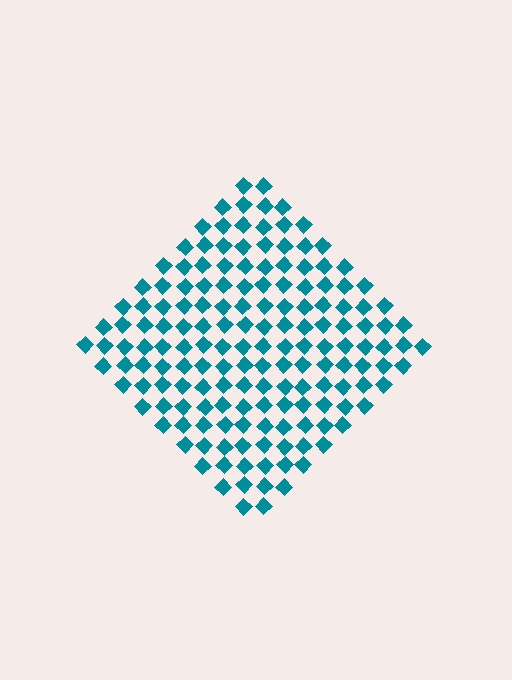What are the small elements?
The small elements are diamonds.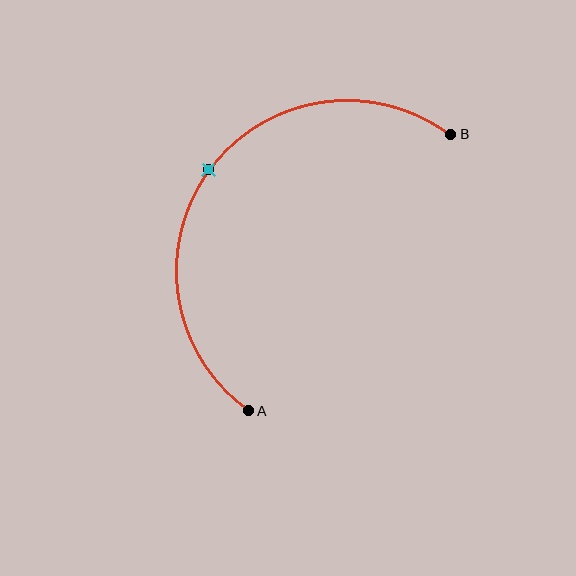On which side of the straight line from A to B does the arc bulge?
The arc bulges above and to the left of the straight line connecting A and B.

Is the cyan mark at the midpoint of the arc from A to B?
Yes. The cyan mark lies on the arc at equal arc-length from both A and B — it is the arc midpoint.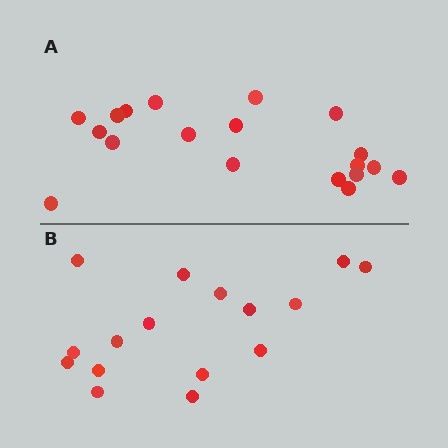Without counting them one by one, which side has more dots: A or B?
Region A (the top region) has more dots.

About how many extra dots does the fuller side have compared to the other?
Region A has just a few more — roughly 2 or 3 more dots than region B.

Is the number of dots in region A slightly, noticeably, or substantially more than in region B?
Region A has only slightly more — the two regions are fairly close. The ratio is roughly 1.2 to 1.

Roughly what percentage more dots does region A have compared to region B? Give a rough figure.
About 20% more.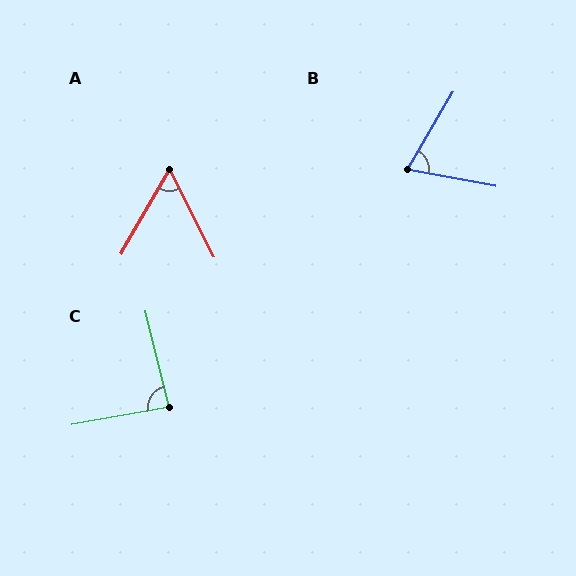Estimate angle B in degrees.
Approximately 70 degrees.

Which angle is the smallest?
A, at approximately 57 degrees.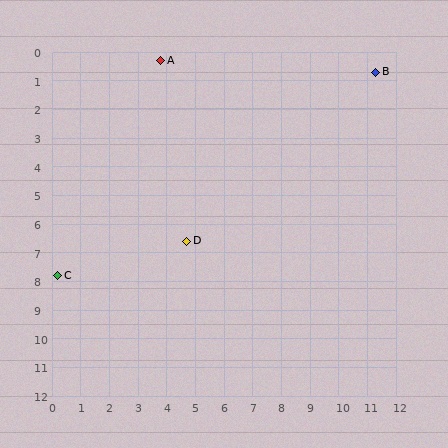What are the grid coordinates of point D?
Point D is at approximately (4.7, 6.6).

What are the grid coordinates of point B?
Point B is at approximately (11.3, 0.7).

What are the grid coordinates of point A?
Point A is at approximately (3.8, 0.3).